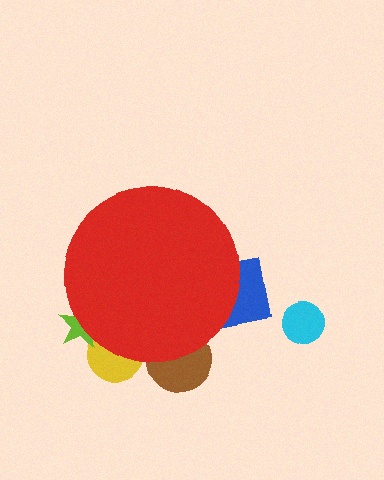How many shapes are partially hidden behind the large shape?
4 shapes are partially hidden.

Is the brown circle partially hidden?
Yes, the brown circle is partially hidden behind the red circle.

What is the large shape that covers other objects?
A red circle.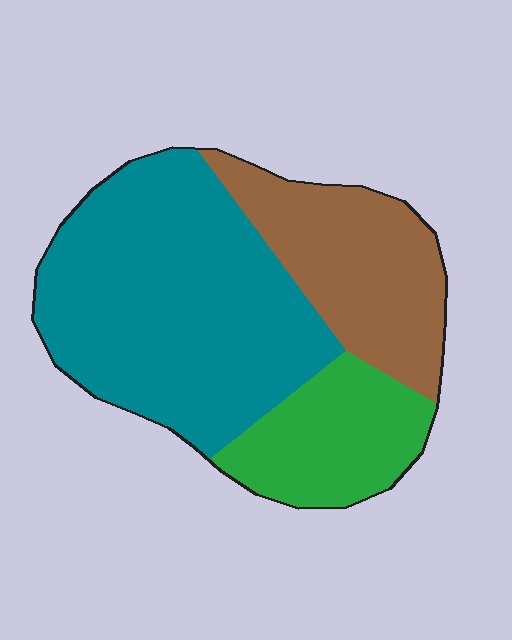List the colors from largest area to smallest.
From largest to smallest: teal, brown, green.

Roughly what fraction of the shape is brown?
Brown covers roughly 25% of the shape.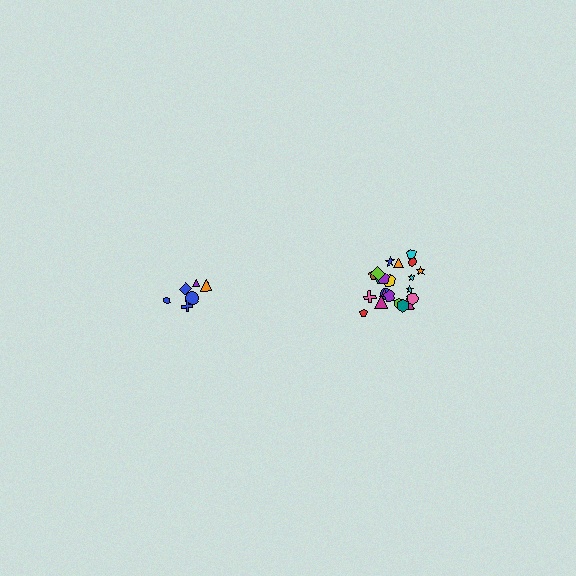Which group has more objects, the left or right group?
The right group.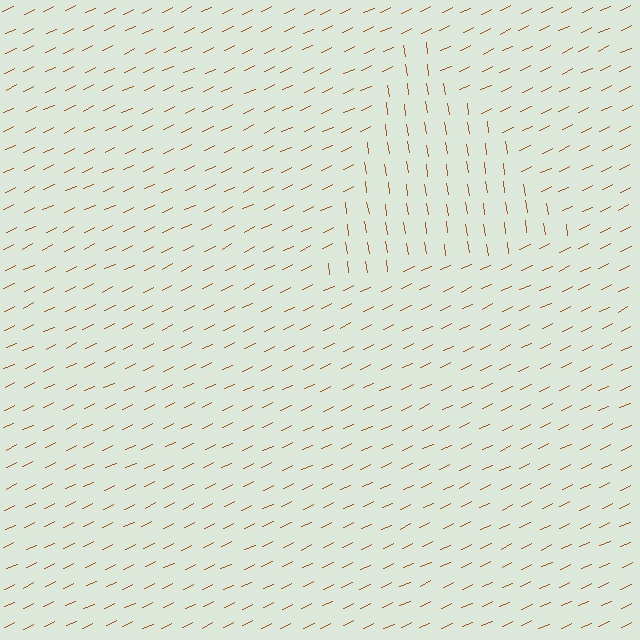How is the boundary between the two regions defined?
The boundary is defined purely by a change in line orientation (approximately 73 degrees difference). All lines are the same color and thickness.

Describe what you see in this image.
The image is filled with small brown line segments. A triangle region in the image has lines oriented differently from the surrounding lines, creating a visible texture boundary.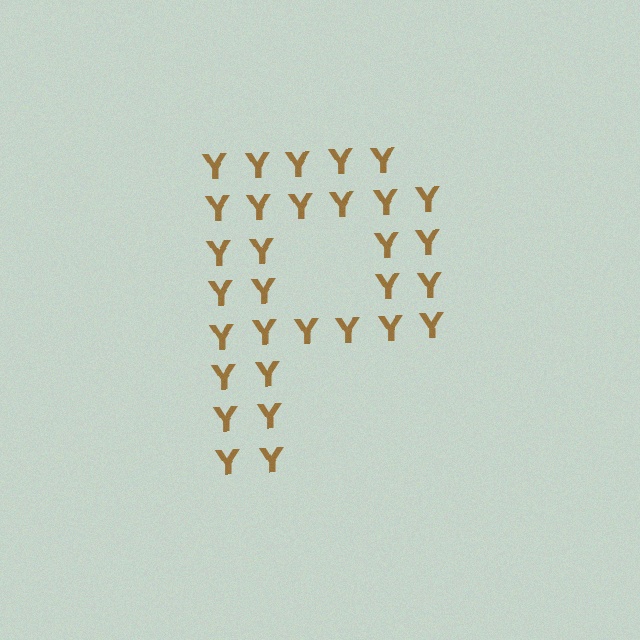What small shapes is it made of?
It is made of small letter Y's.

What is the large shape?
The large shape is the letter P.